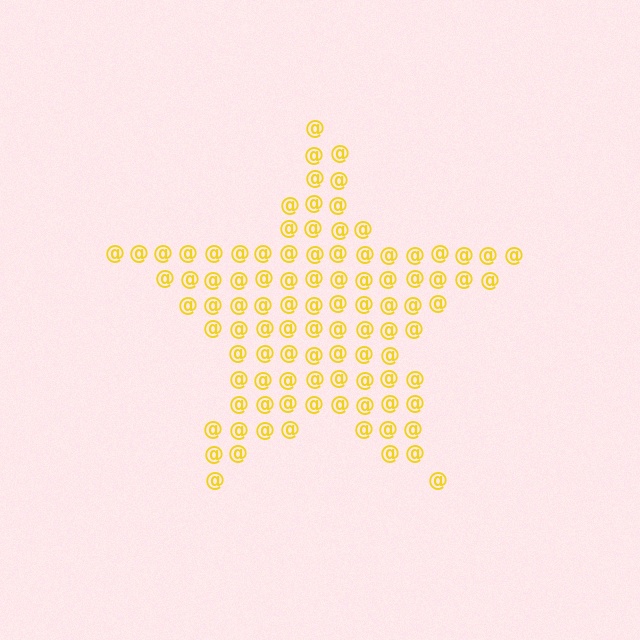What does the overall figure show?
The overall figure shows a star.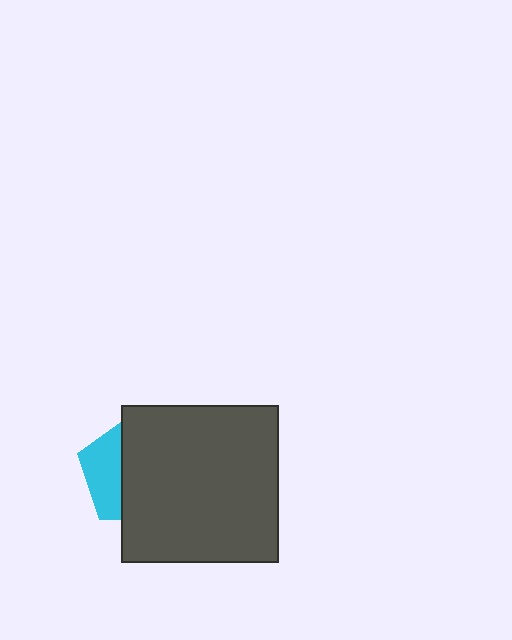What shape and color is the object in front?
The object in front is a dark gray square.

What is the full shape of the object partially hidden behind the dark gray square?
The partially hidden object is a cyan pentagon.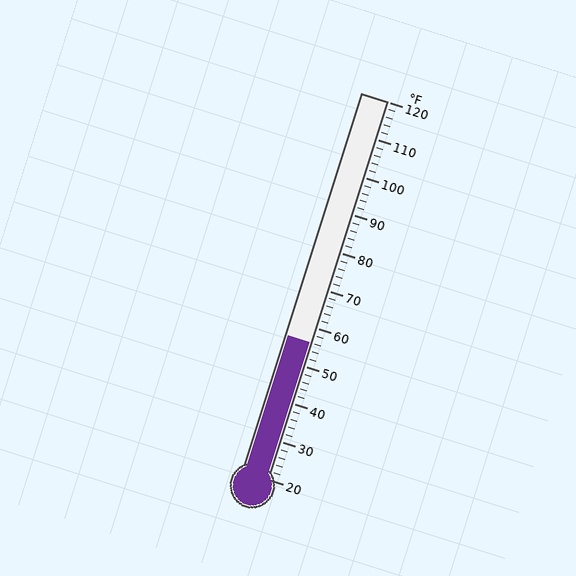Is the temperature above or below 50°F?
The temperature is above 50°F.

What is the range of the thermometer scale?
The thermometer scale ranges from 20°F to 120°F.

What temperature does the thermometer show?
The thermometer shows approximately 56°F.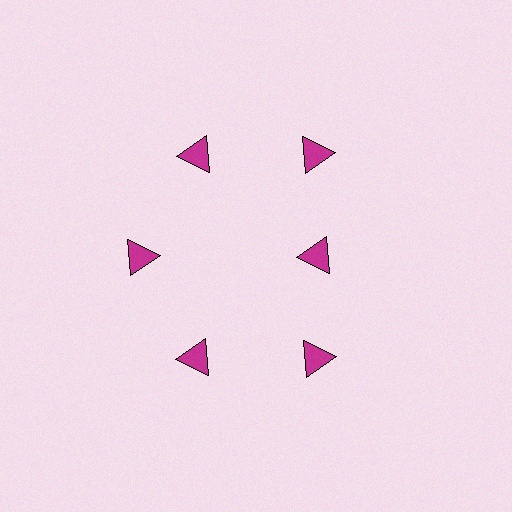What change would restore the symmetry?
The symmetry would be restored by moving it outward, back onto the ring so that all 6 triangles sit at equal angles and equal distance from the center.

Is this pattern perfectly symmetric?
No. The 6 magenta triangles are arranged in a ring, but one element near the 3 o'clock position is pulled inward toward the center, breaking the 6-fold rotational symmetry.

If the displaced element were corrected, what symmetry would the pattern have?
It would have 6-fold rotational symmetry — the pattern would map onto itself every 60 degrees.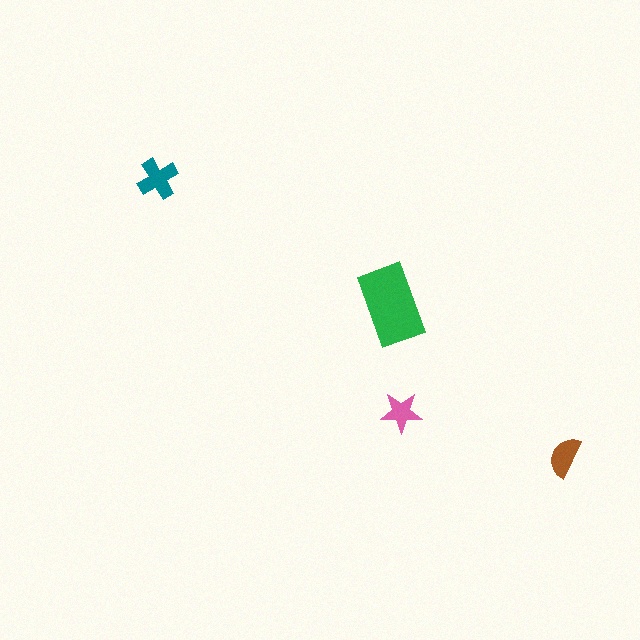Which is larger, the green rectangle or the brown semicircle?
The green rectangle.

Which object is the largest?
The green rectangle.